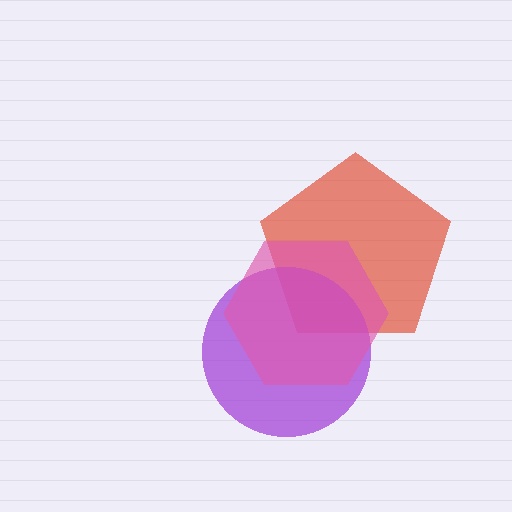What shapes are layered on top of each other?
The layered shapes are: a red pentagon, a purple circle, a pink hexagon.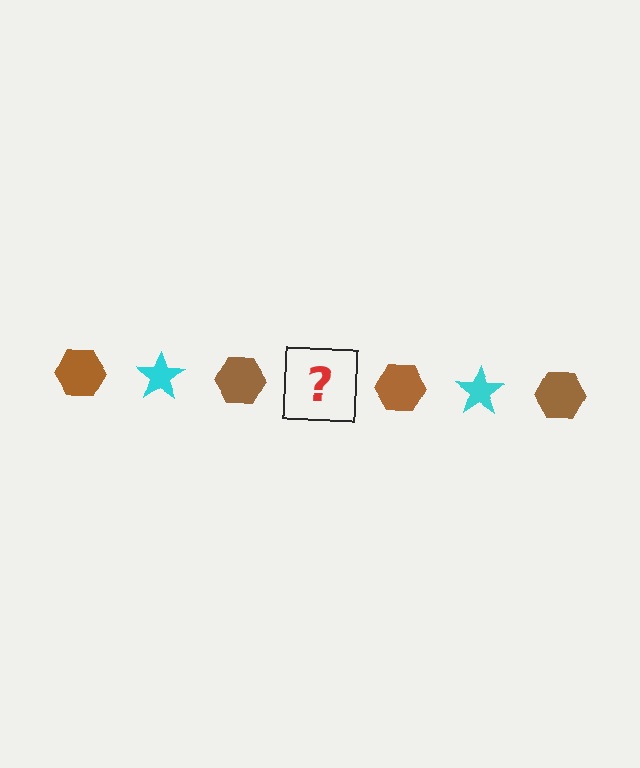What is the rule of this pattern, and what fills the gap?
The rule is that the pattern alternates between brown hexagon and cyan star. The gap should be filled with a cyan star.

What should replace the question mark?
The question mark should be replaced with a cyan star.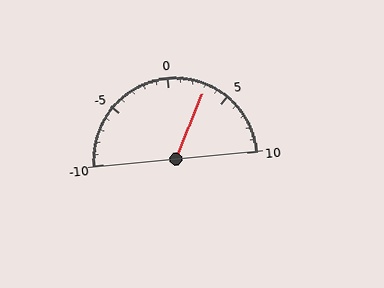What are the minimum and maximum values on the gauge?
The gauge ranges from -10 to 10.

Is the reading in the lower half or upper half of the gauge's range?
The reading is in the upper half of the range (-10 to 10).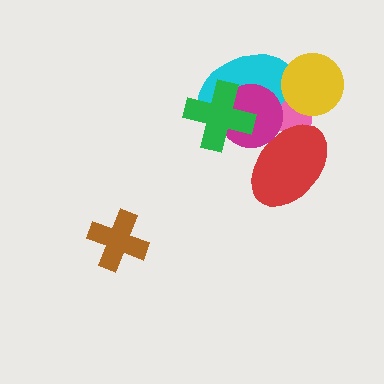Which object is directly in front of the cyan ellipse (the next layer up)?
The magenta circle is directly in front of the cyan ellipse.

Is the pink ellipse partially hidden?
Yes, it is partially covered by another shape.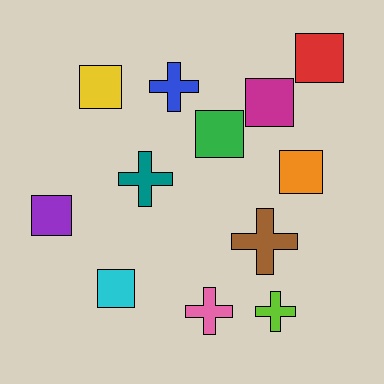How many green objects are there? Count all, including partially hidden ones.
There is 1 green object.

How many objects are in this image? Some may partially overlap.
There are 12 objects.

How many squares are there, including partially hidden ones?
There are 7 squares.